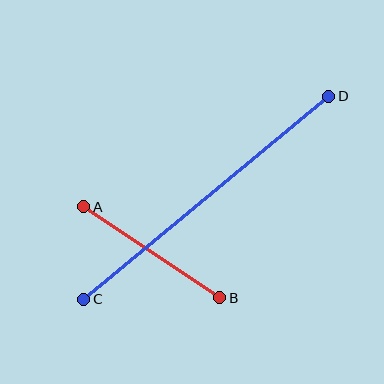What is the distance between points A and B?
The distance is approximately 164 pixels.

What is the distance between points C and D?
The distance is approximately 318 pixels.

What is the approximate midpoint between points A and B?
The midpoint is at approximately (152, 252) pixels.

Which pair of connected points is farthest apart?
Points C and D are farthest apart.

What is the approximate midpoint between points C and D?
The midpoint is at approximately (206, 198) pixels.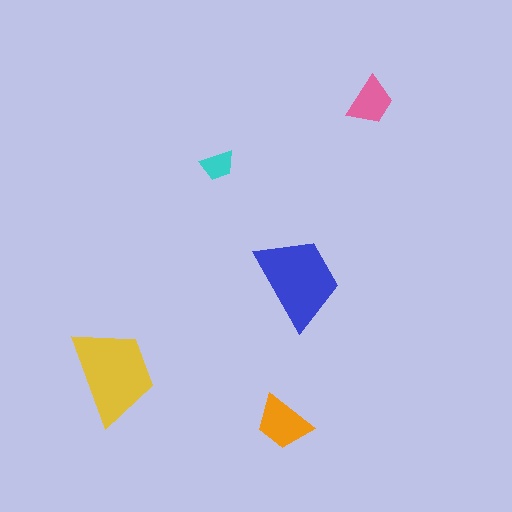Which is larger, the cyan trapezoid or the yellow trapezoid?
The yellow one.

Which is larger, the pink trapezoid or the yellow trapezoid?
The yellow one.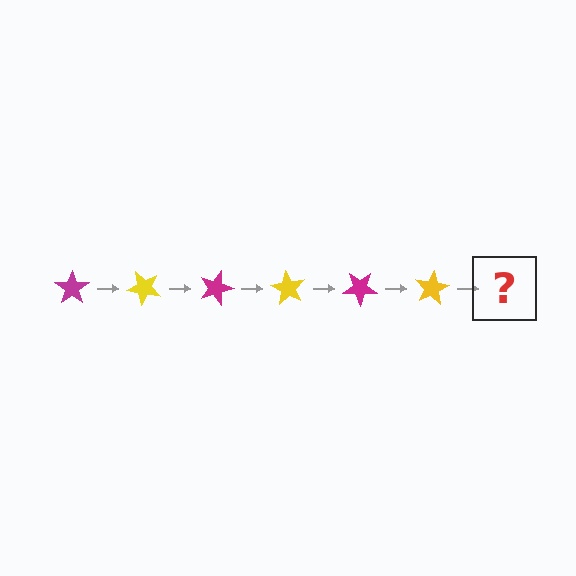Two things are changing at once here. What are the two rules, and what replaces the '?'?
The two rules are that it rotates 45 degrees each step and the color cycles through magenta and yellow. The '?' should be a magenta star, rotated 270 degrees from the start.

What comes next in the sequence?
The next element should be a magenta star, rotated 270 degrees from the start.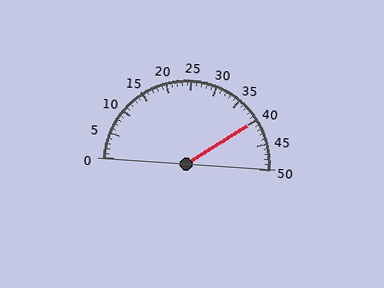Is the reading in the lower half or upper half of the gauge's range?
The reading is in the upper half of the range (0 to 50).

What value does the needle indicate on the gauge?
The needle indicates approximately 40.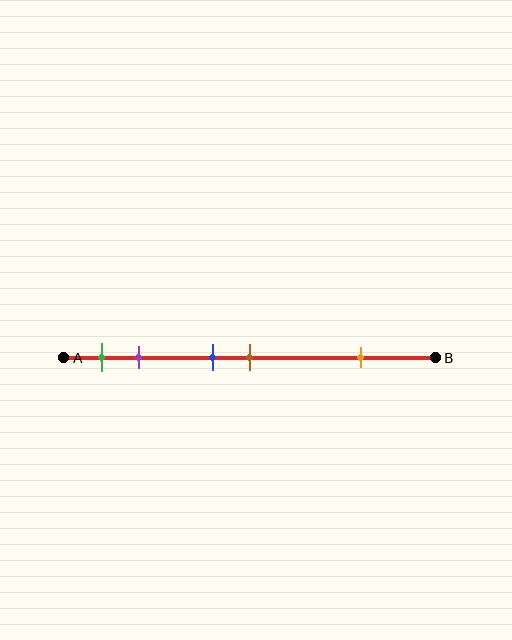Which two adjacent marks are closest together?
The blue and brown marks are the closest adjacent pair.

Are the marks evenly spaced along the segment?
No, the marks are not evenly spaced.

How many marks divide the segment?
There are 5 marks dividing the segment.